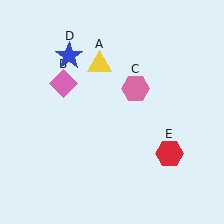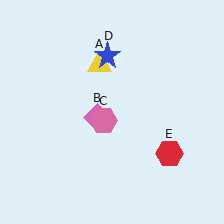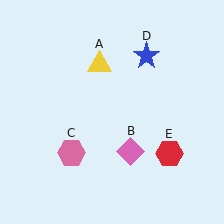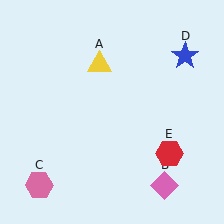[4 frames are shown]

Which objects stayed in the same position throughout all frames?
Yellow triangle (object A) and red hexagon (object E) remained stationary.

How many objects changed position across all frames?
3 objects changed position: pink diamond (object B), pink hexagon (object C), blue star (object D).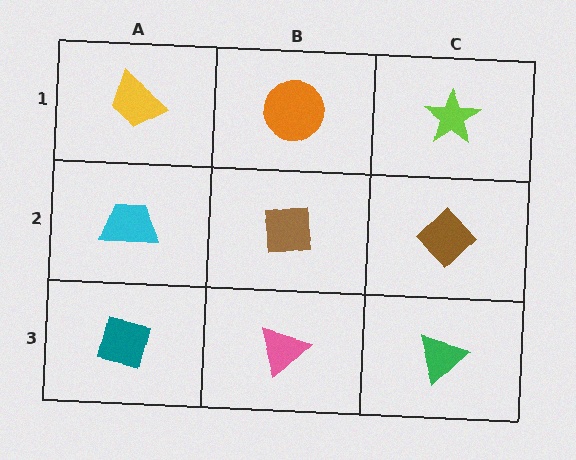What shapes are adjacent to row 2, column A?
A yellow trapezoid (row 1, column A), a teal square (row 3, column A), a brown square (row 2, column B).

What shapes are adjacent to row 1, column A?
A cyan trapezoid (row 2, column A), an orange circle (row 1, column B).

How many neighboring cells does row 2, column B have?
4.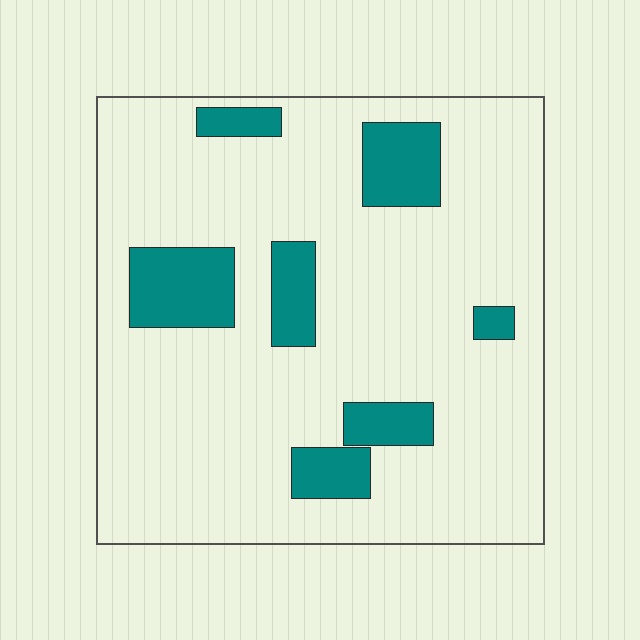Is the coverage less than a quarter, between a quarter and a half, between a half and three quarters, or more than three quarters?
Less than a quarter.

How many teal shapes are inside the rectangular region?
7.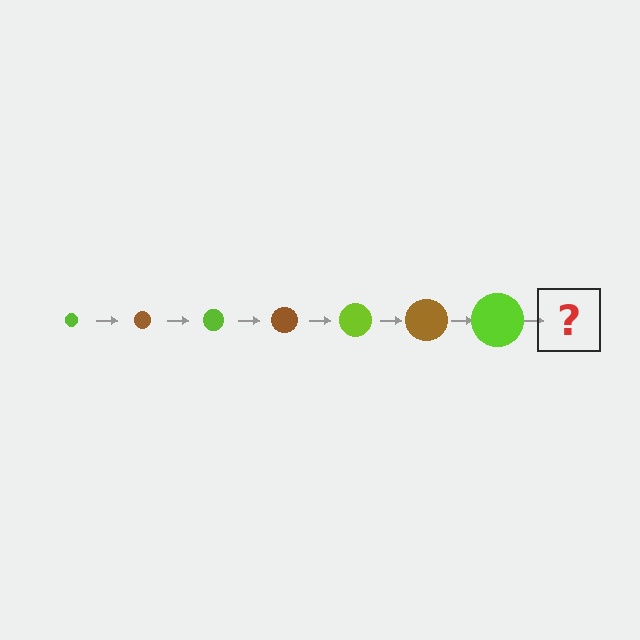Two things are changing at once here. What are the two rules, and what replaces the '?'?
The two rules are that the circle grows larger each step and the color cycles through lime and brown. The '?' should be a brown circle, larger than the previous one.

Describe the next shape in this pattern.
It should be a brown circle, larger than the previous one.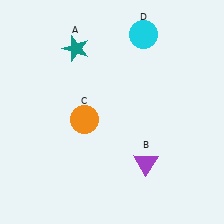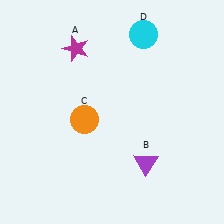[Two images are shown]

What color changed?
The star (A) changed from teal in Image 1 to magenta in Image 2.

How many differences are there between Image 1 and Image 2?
There is 1 difference between the two images.